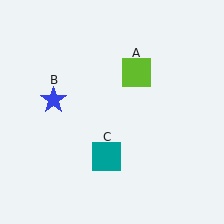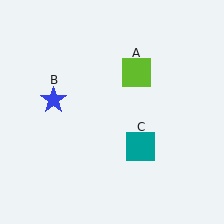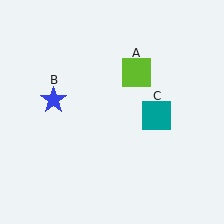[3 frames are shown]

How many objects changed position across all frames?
1 object changed position: teal square (object C).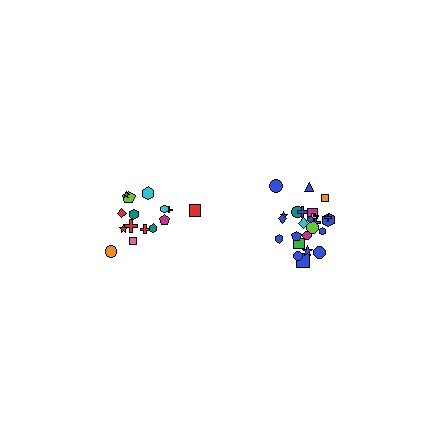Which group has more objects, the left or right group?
The right group.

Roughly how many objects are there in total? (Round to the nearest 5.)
Roughly 40 objects in total.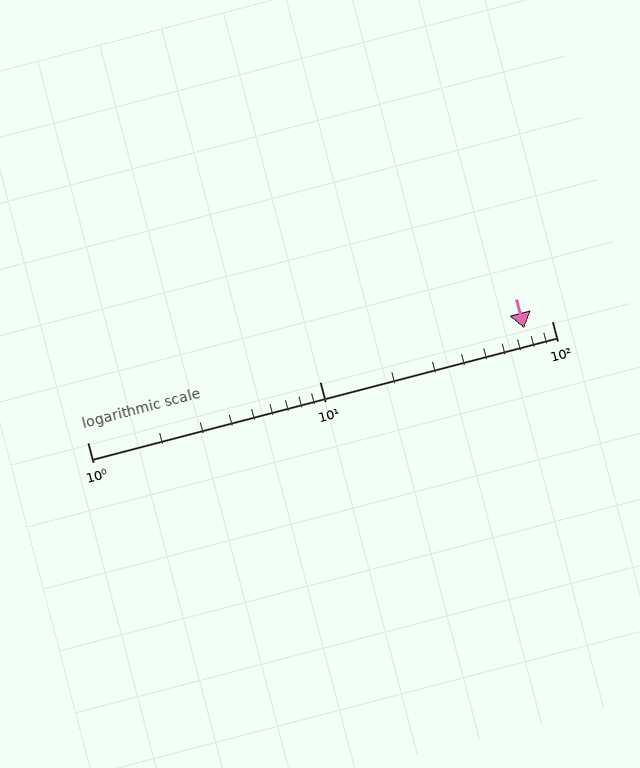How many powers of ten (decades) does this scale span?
The scale spans 2 decades, from 1 to 100.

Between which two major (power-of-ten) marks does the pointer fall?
The pointer is between 10 and 100.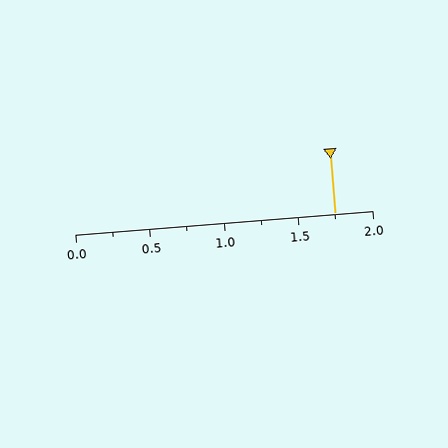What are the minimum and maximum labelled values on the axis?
The axis runs from 0.0 to 2.0.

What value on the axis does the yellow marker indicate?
The marker indicates approximately 1.75.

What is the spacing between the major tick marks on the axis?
The major ticks are spaced 0.5 apart.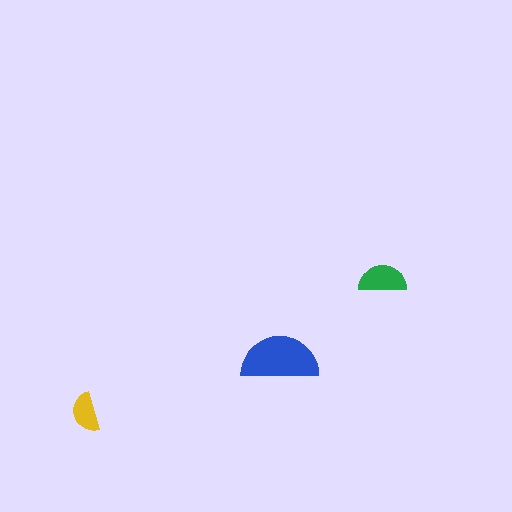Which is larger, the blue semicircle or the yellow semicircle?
The blue one.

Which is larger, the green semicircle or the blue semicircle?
The blue one.